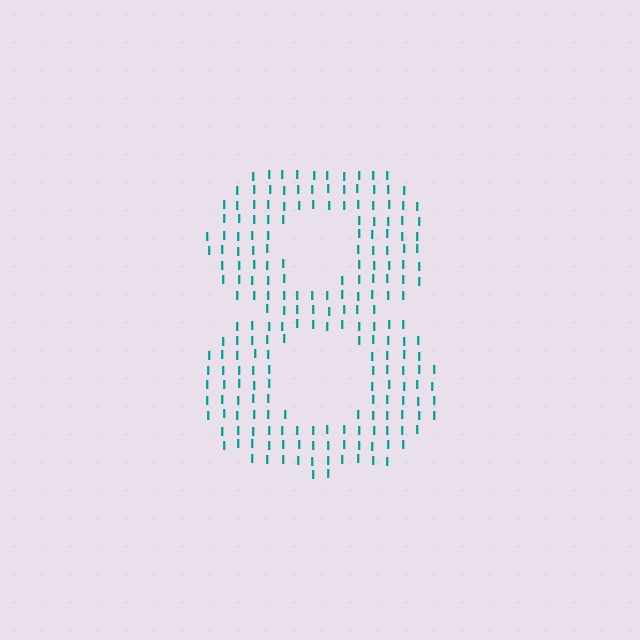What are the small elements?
The small elements are letter I's.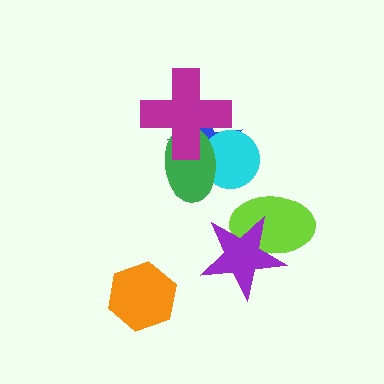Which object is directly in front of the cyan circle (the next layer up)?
The green ellipse is directly in front of the cyan circle.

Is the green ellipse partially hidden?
Yes, it is partially covered by another shape.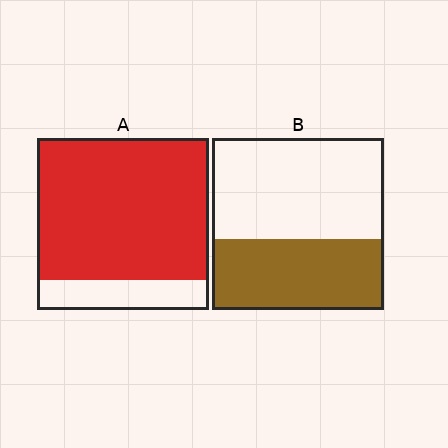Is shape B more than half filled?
No.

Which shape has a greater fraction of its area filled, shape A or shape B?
Shape A.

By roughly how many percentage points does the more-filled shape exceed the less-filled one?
By roughly 40 percentage points (A over B).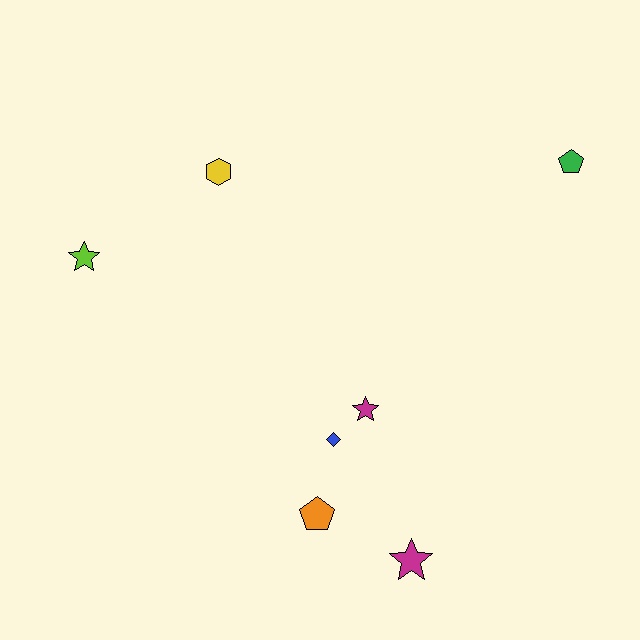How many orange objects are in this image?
There is 1 orange object.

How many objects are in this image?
There are 7 objects.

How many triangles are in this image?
There are no triangles.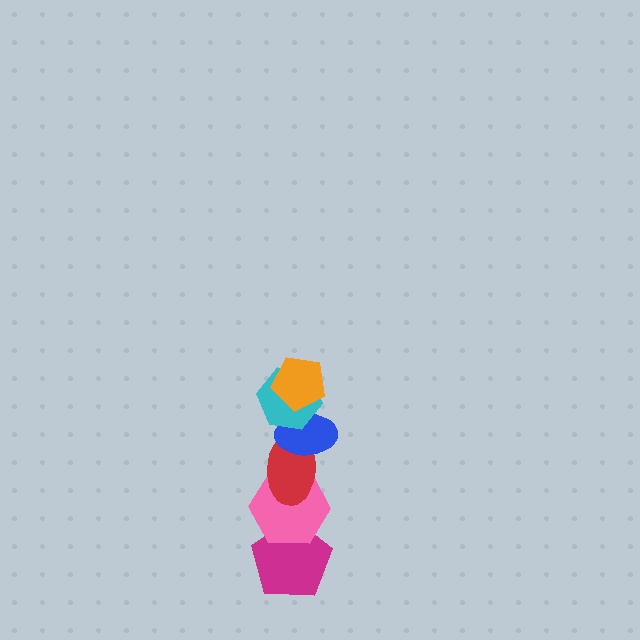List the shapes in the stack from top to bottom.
From top to bottom: the orange pentagon, the cyan hexagon, the blue ellipse, the red ellipse, the pink hexagon, the magenta pentagon.